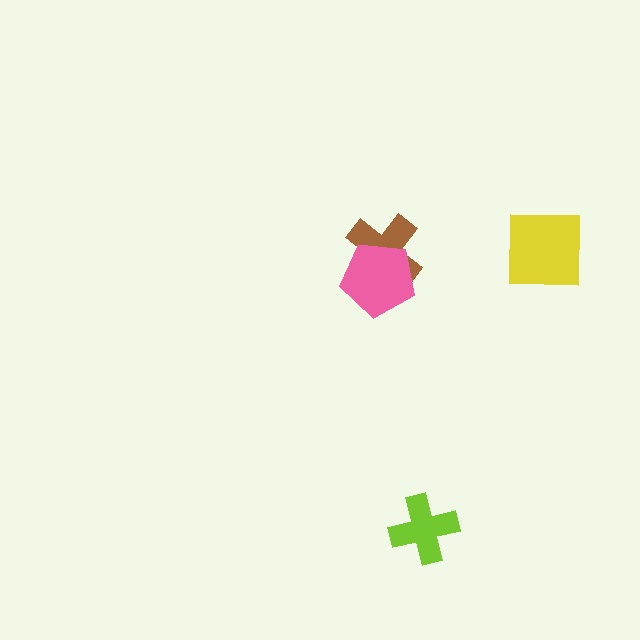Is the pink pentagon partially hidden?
No, no other shape covers it.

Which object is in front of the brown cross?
The pink pentagon is in front of the brown cross.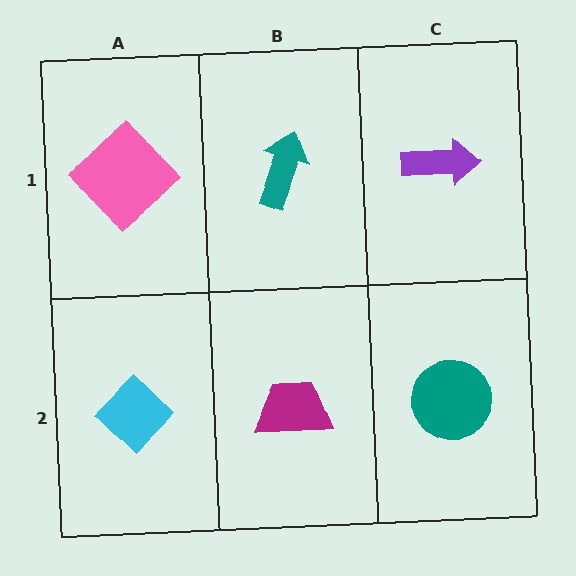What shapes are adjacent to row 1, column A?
A cyan diamond (row 2, column A), a teal arrow (row 1, column B).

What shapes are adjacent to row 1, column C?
A teal circle (row 2, column C), a teal arrow (row 1, column B).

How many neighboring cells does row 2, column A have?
2.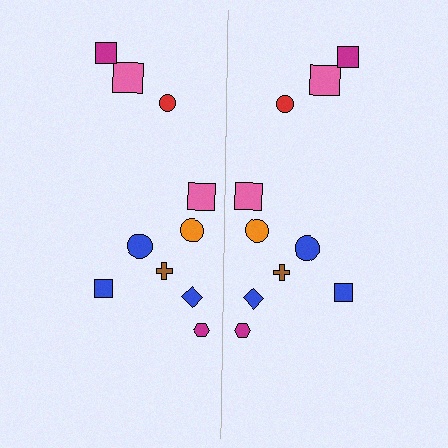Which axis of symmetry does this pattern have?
The pattern has a vertical axis of symmetry running through the center of the image.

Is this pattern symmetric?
Yes, this pattern has bilateral (reflection) symmetry.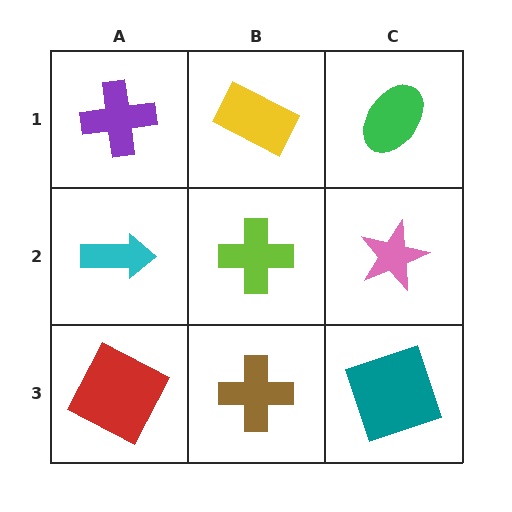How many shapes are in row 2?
3 shapes.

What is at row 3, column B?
A brown cross.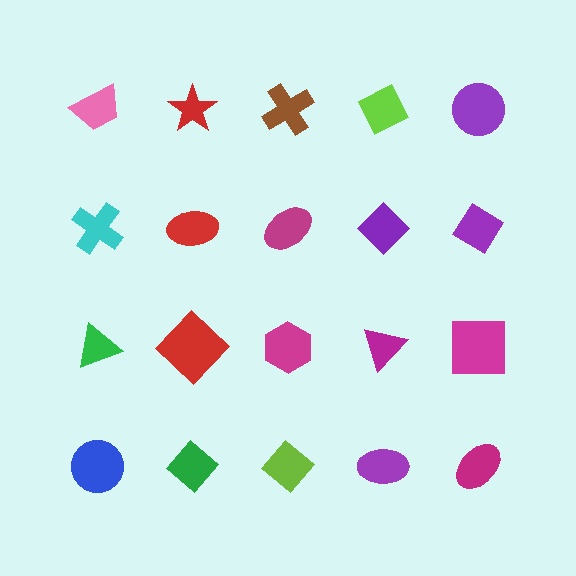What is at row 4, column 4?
A purple ellipse.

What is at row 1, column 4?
A lime diamond.